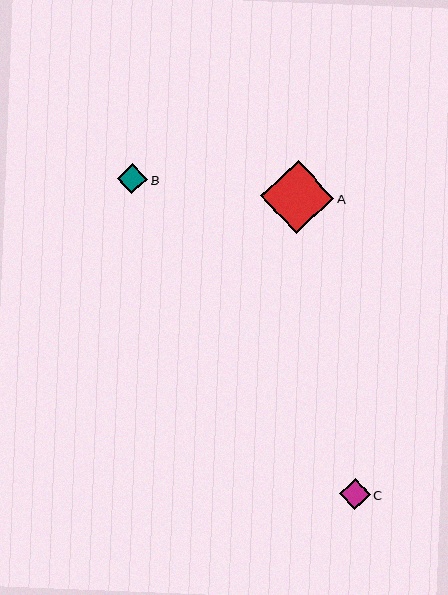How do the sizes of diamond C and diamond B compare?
Diamond C and diamond B are approximately the same size.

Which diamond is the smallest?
Diamond B is the smallest with a size of approximately 30 pixels.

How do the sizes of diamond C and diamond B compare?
Diamond C and diamond B are approximately the same size.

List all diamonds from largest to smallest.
From largest to smallest: A, C, B.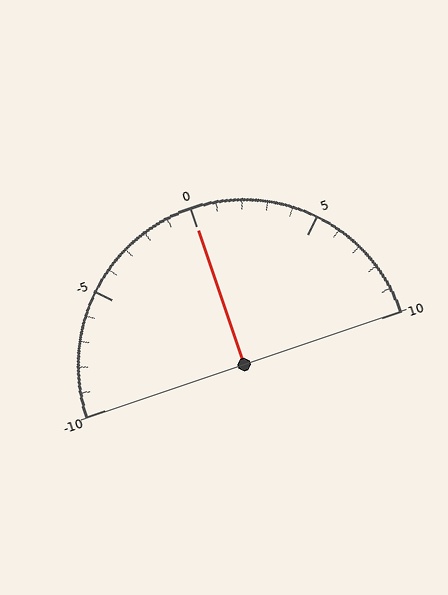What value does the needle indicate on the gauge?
The needle indicates approximately 0.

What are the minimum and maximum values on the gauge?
The gauge ranges from -10 to 10.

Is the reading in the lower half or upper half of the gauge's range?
The reading is in the upper half of the range (-10 to 10).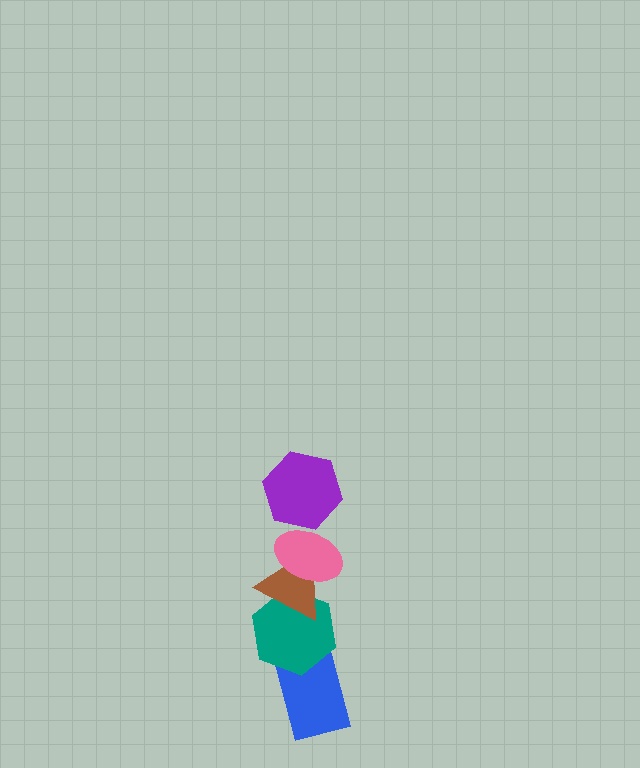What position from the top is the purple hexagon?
The purple hexagon is 1st from the top.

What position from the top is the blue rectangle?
The blue rectangle is 5th from the top.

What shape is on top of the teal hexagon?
The brown triangle is on top of the teal hexagon.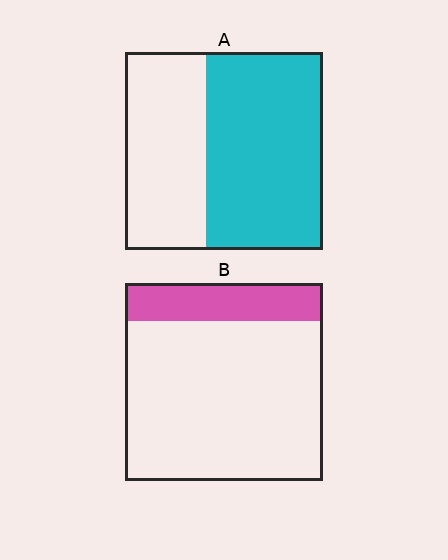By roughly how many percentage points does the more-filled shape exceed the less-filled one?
By roughly 40 percentage points (A over B).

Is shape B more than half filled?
No.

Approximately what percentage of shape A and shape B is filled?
A is approximately 60% and B is approximately 20%.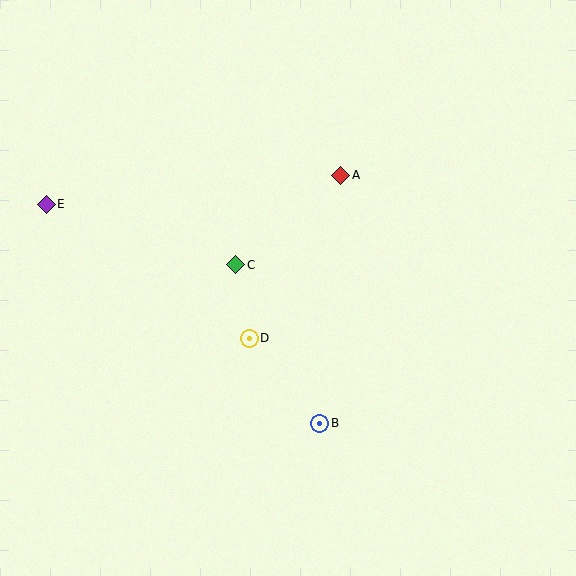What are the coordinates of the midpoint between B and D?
The midpoint between B and D is at (285, 381).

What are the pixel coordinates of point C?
Point C is at (236, 265).